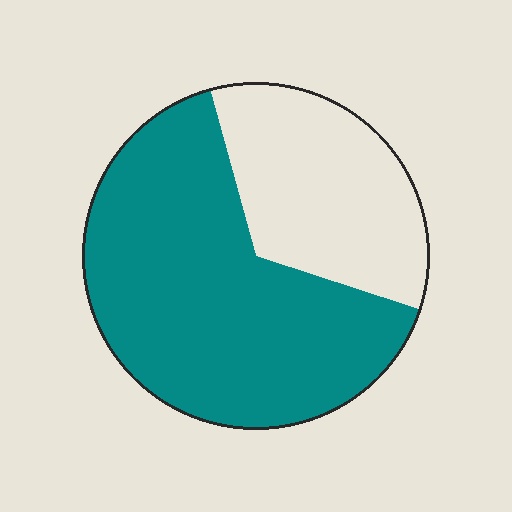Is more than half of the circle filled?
Yes.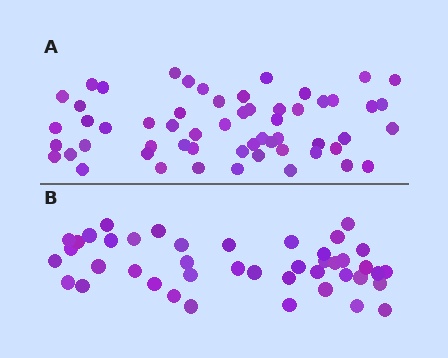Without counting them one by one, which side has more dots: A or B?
Region A (the top region) has more dots.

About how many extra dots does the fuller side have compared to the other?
Region A has approximately 15 more dots than region B.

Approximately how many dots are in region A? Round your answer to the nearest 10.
About 60 dots. (The exact count is 57, which rounds to 60.)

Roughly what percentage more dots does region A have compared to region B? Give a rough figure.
About 35% more.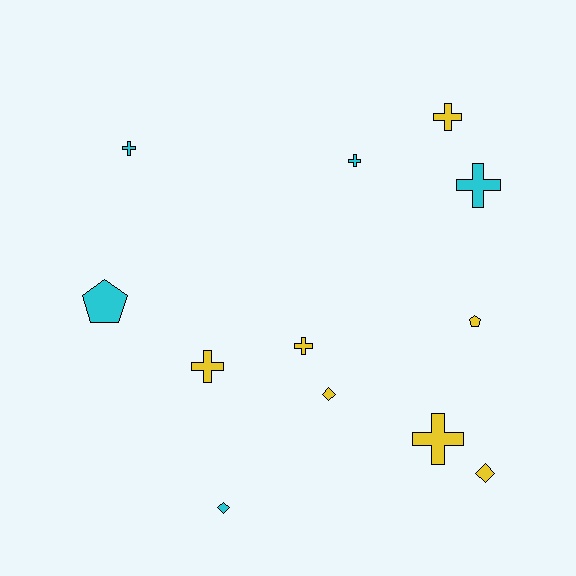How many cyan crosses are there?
There are 3 cyan crosses.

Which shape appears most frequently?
Cross, with 7 objects.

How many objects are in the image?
There are 12 objects.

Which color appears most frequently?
Yellow, with 7 objects.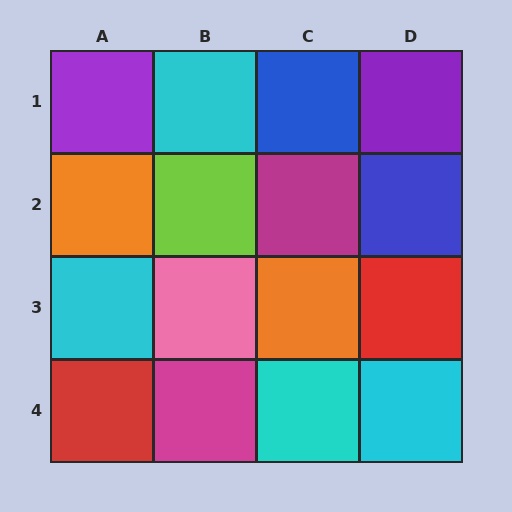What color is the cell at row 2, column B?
Lime.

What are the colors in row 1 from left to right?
Purple, cyan, blue, purple.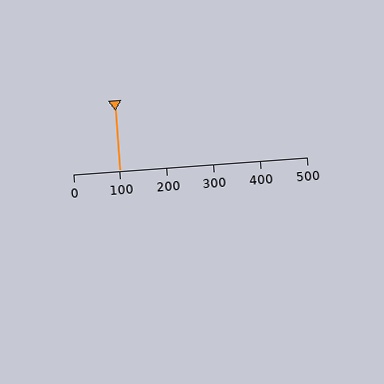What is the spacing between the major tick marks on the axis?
The major ticks are spaced 100 apart.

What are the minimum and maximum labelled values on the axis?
The axis runs from 0 to 500.